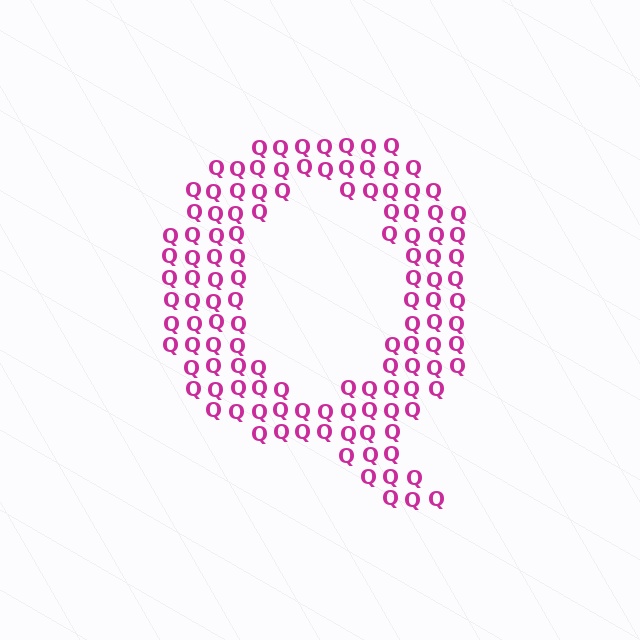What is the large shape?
The large shape is the letter Q.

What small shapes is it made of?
It is made of small letter Q's.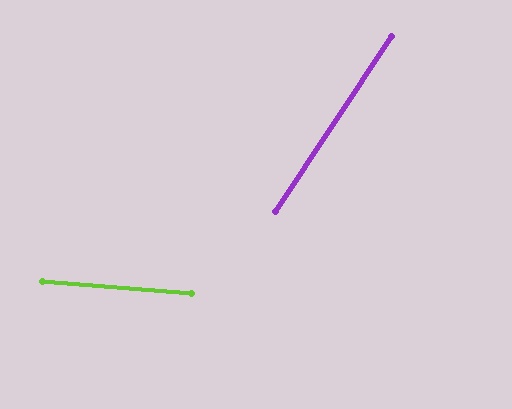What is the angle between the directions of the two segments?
Approximately 61 degrees.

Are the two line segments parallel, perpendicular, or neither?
Neither parallel nor perpendicular — they differ by about 61°.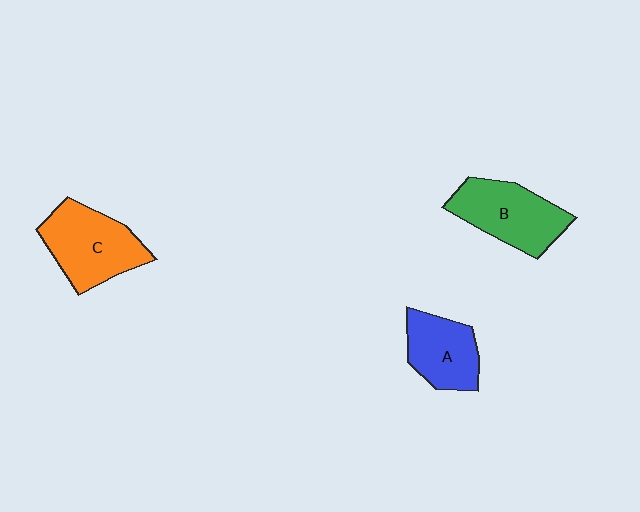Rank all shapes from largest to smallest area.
From largest to smallest: C (orange), B (green), A (blue).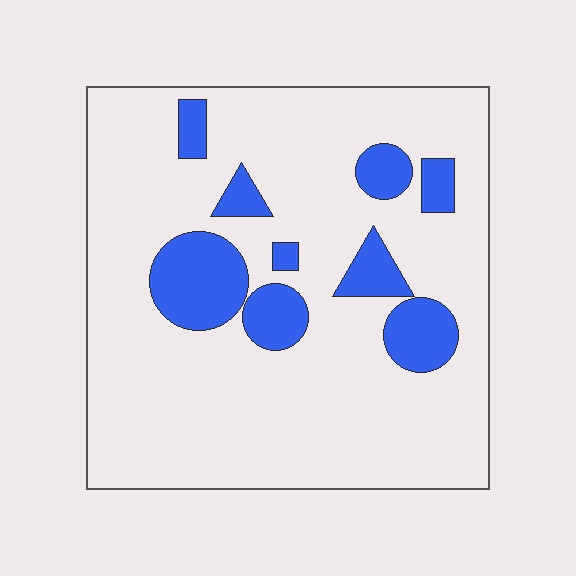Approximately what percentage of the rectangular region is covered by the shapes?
Approximately 15%.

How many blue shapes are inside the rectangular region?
9.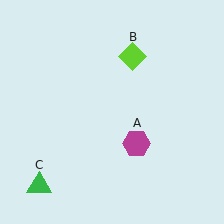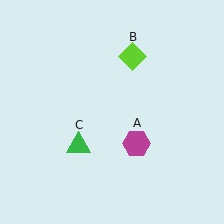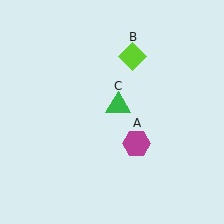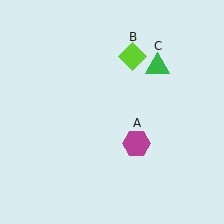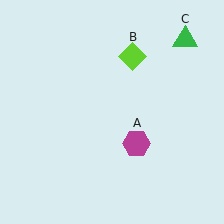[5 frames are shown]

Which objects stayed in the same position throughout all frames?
Magenta hexagon (object A) and lime diamond (object B) remained stationary.